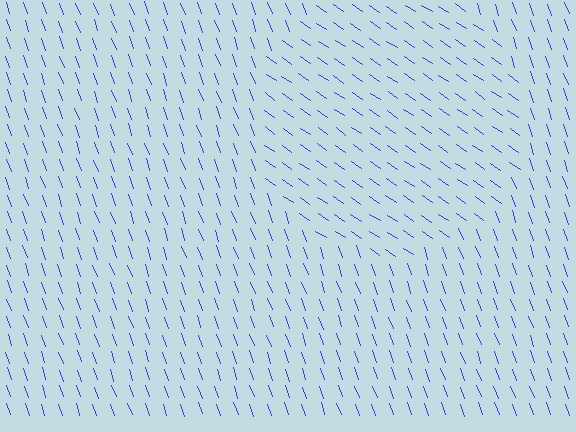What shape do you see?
I see a circle.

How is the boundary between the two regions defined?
The boundary is defined purely by a change in line orientation (approximately 36 degrees difference). All lines are the same color and thickness.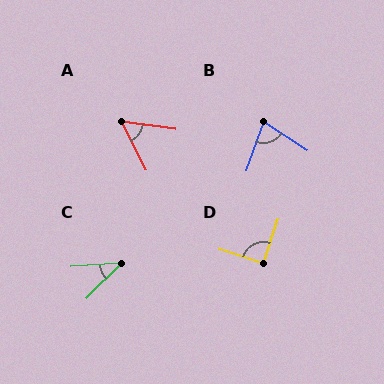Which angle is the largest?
D, at approximately 91 degrees.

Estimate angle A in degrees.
Approximately 55 degrees.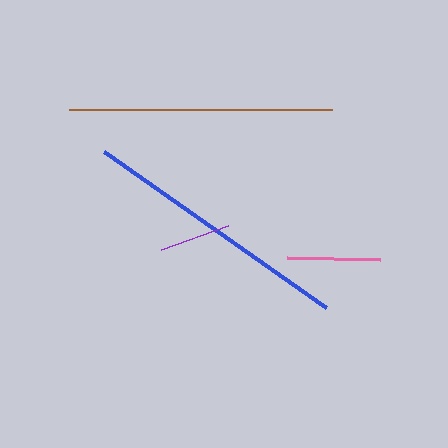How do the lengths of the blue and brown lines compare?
The blue and brown lines are approximately the same length.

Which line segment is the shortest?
The purple line is the shortest at approximately 71 pixels.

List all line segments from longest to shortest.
From longest to shortest: blue, brown, pink, purple.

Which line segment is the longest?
The blue line is the longest at approximately 272 pixels.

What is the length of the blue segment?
The blue segment is approximately 272 pixels long.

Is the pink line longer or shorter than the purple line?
The pink line is longer than the purple line.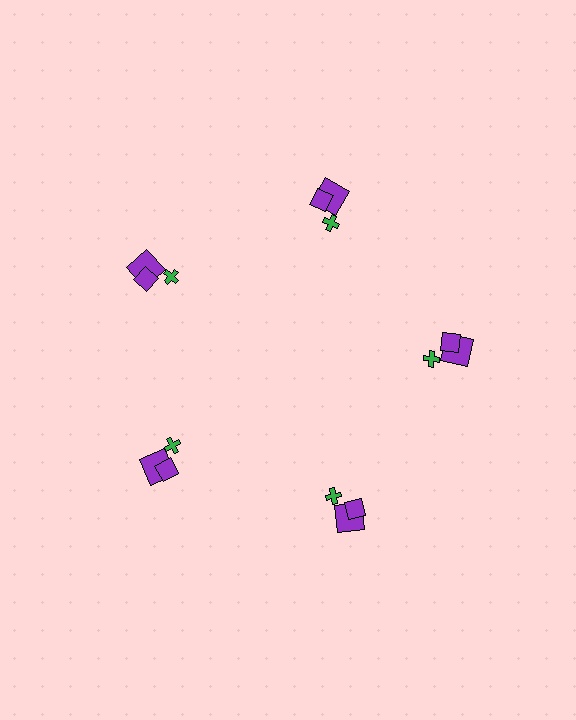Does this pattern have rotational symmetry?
Yes, this pattern has 5-fold rotational symmetry. It looks the same after rotating 72 degrees around the center.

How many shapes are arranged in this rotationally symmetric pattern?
There are 15 shapes, arranged in 5 groups of 3.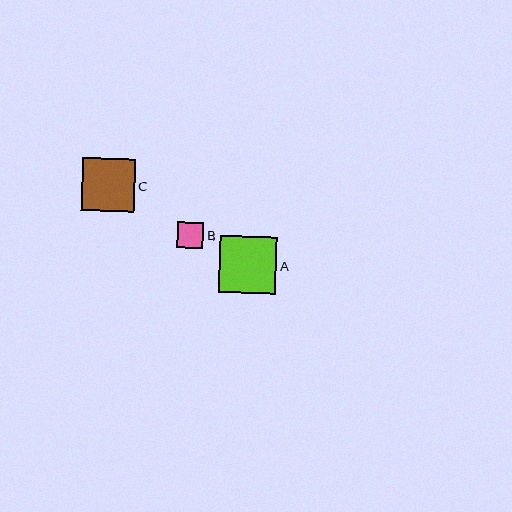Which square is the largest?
Square A is the largest with a size of approximately 57 pixels.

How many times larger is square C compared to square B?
Square C is approximately 2.0 times the size of square B.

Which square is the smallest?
Square B is the smallest with a size of approximately 26 pixels.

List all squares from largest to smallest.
From largest to smallest: A, C, B.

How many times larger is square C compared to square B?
Square C is approximately 2.0 times the size of square B.